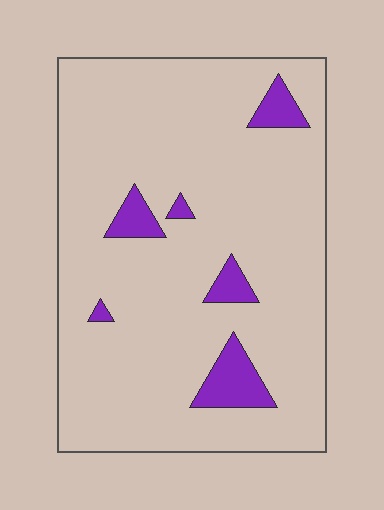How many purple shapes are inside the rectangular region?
6.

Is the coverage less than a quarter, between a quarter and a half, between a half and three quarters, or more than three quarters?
Less than a quarter.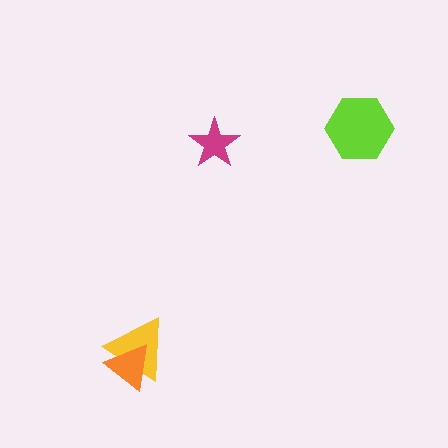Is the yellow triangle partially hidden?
Yes, it is partially covered by another shape.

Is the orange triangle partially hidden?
No, no other shape covers it.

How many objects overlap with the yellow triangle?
1 object overlaps with the yellow triangle.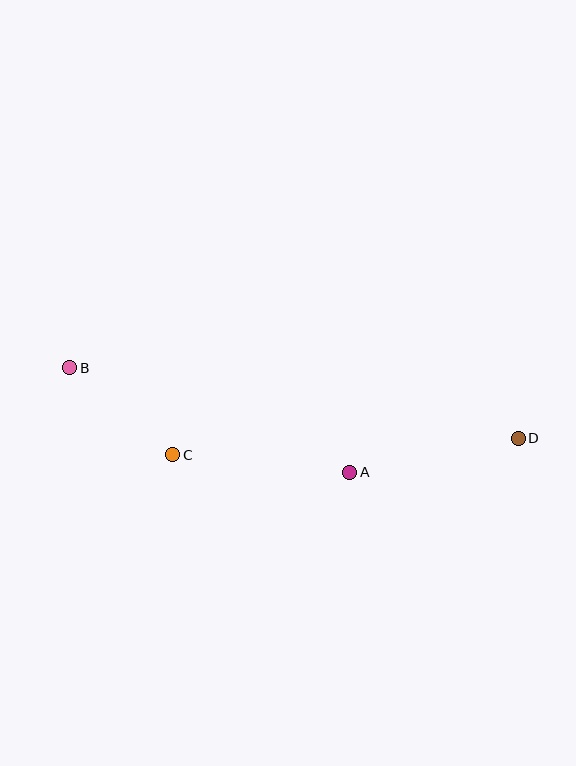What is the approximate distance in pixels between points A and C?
The distance between A and C is approximately 177 pixels.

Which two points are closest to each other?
Points B and C are closest to each other.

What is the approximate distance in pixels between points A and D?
The distance between A and D is approximately 172 pixels.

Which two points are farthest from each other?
Points B and D are farthest from each other.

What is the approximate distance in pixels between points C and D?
The distance between C and D is approximately 346 pixels.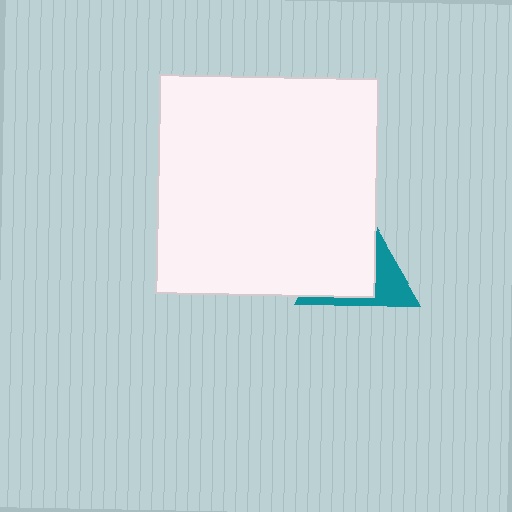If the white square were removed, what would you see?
You would see the complete teal triangle.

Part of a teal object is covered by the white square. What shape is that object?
It is a triangle.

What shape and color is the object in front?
The object in front is a white square.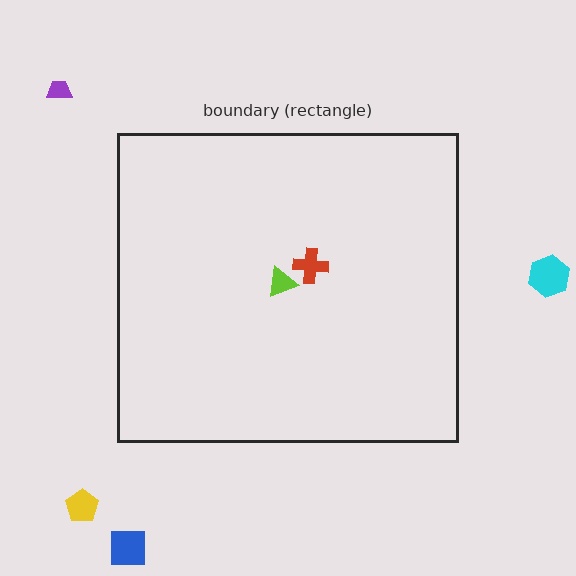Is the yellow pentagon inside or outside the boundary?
Outside.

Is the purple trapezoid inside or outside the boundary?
Outside.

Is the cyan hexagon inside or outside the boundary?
Outside.